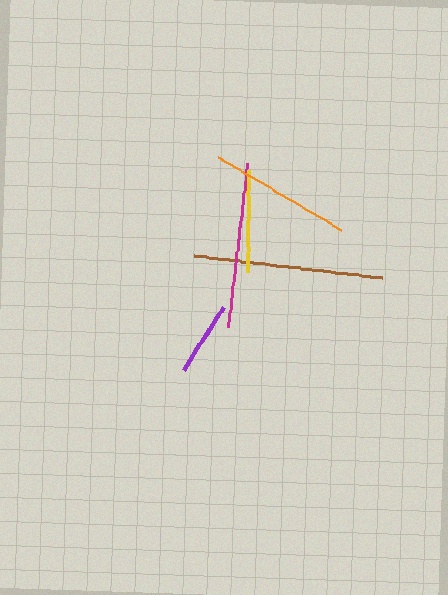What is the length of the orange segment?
The orange segment is approximately 144 pixels long.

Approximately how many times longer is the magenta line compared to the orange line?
The magenta line is approximately 1.1 times the length of the orange line.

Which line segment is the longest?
The brown line is the longest at approximately 189 pixels.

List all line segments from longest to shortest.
From longest to shortest: brown, magenta, orange, yellow, purple.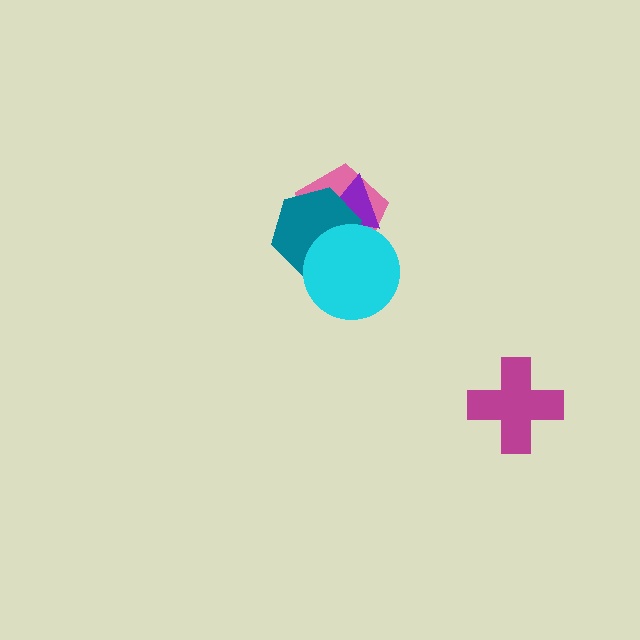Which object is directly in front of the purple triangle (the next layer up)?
The teal hexagon is directly in front of the purple triangle.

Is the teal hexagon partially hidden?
Yes, it is partially covered by another shape.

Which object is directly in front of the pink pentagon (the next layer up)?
The purple triangle is directly in front of the pink pentagon.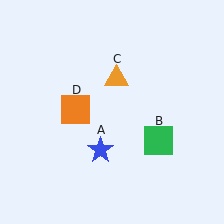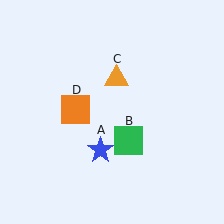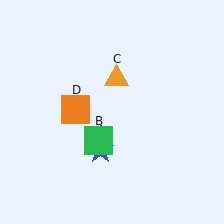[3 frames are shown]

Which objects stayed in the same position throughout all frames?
Blue star (object A) and orange triangle (object C) and orange square (object D) remained stationary.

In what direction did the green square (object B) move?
The green square (object B) moved left.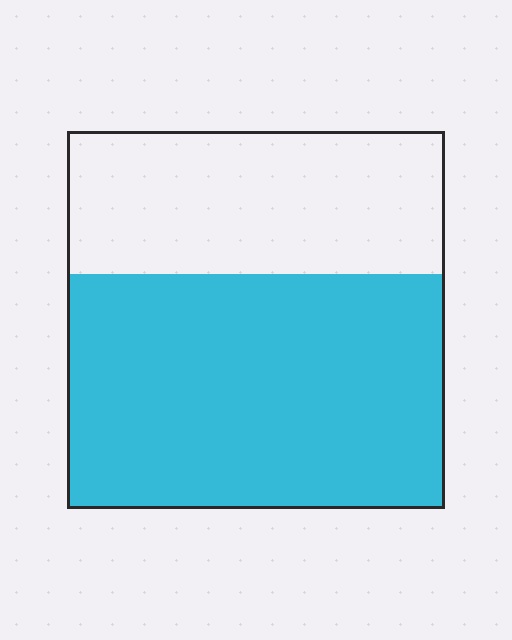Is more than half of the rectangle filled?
Yes.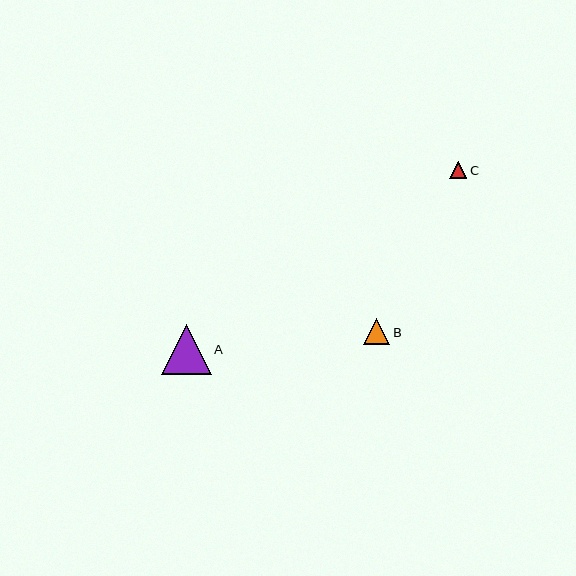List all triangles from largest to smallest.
From largest to smallest: A, B, C.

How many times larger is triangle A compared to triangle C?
Triangle A is approximately 2.9 times the size of triangle C.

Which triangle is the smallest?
Triangle C is the smallest with a size of approximately 17 pixels.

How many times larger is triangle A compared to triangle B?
Triangle A is approximately 1.9 times the size of triangle B.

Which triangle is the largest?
Triangle A is the largest with a size of approximately 50 pixels.